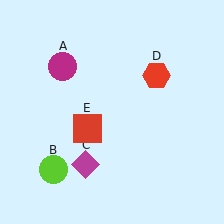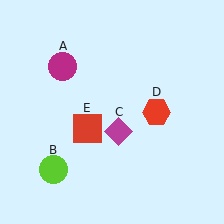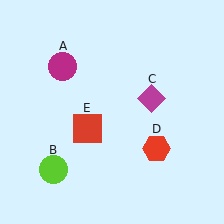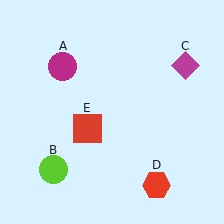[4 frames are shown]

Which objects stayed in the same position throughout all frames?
Magenta circle (object A) and lime circle (object B) and red square (object E) remained stationary.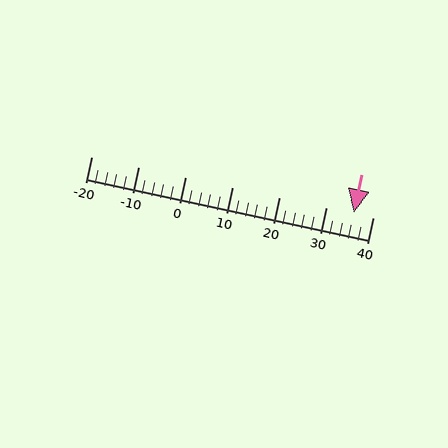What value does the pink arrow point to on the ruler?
The pink arrow points to approximately 36.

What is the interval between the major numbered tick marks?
The major tick marks are spaced 10 units apart.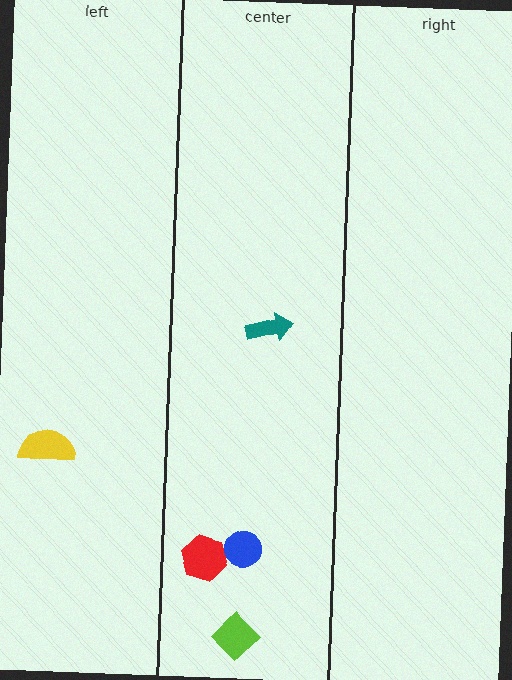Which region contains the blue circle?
The center region.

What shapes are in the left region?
The yellow semicircle.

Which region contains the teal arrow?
The center region.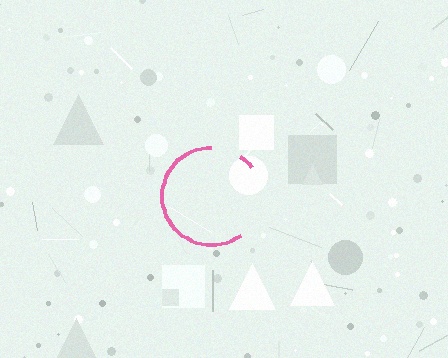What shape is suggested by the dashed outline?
The dashed outline suggests a circle.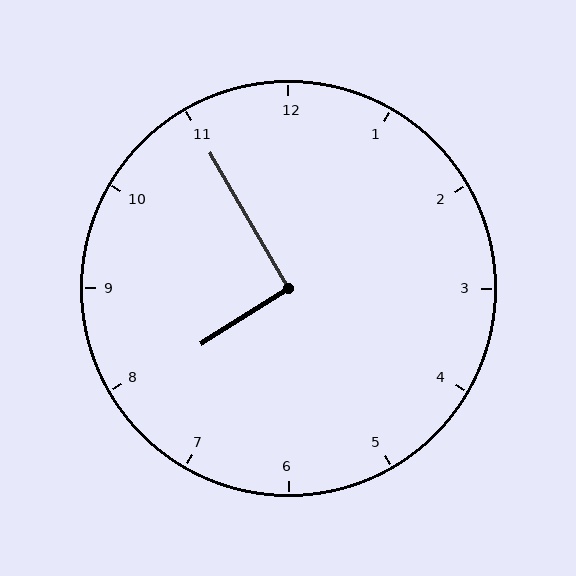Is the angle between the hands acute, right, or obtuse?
It is right.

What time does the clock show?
7:55.